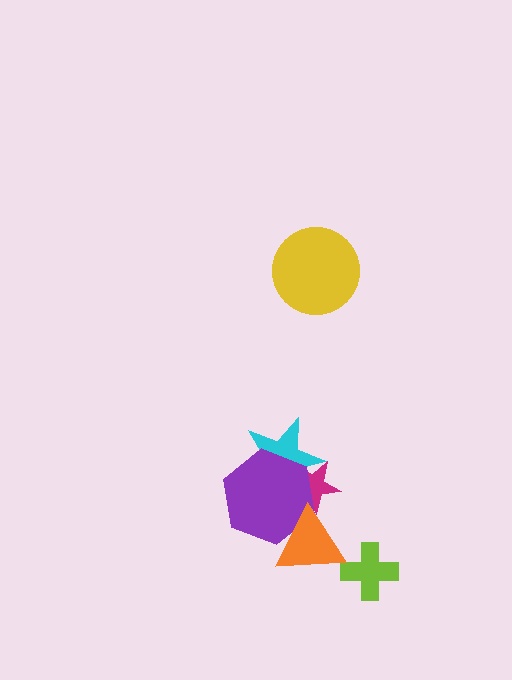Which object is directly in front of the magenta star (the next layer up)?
The cyan star is directly in front of the magenta star.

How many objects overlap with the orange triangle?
2 objects overlap with the orange triangle.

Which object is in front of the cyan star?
The purple hexagon is in front of the cyan star.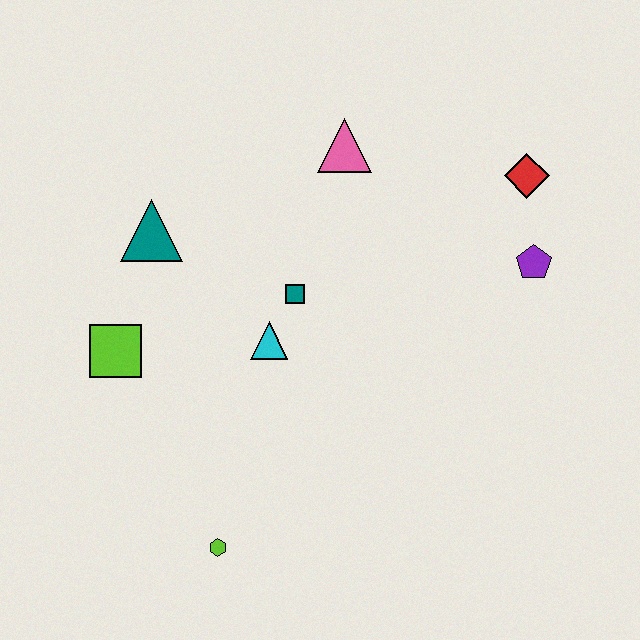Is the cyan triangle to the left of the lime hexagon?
No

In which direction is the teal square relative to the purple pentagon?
The teal square is to the left of the purple pentagon.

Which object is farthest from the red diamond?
The lime hexagon is farthest from the red diamond.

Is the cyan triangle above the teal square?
No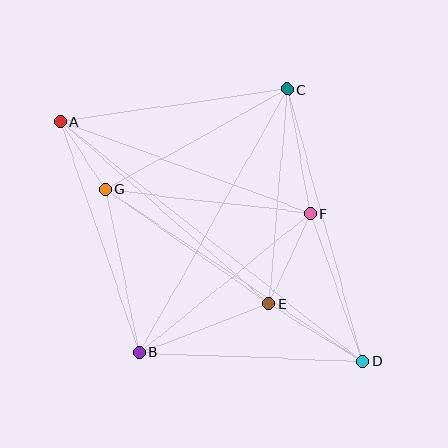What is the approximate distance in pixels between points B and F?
The distance between B and F is approximately 221 pixels.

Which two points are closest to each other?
Points A and G are closest to each other.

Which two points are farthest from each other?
Points A and D are farthest from each other.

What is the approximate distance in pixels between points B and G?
The distance between B and G is approximately 167 pixels.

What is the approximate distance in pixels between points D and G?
The distance between D and G is approximately 309 pixels.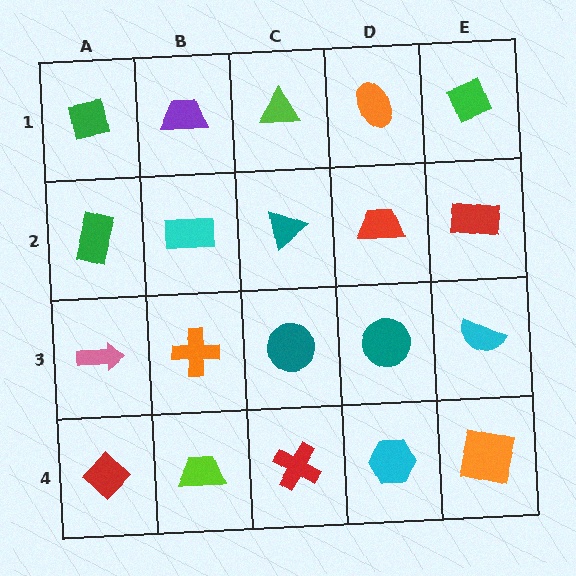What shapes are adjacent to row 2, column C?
A lime triangle (row 1, column C), a teal circle (row 3, column C), a cyan rectangle (row 2, column B), a red trapezoid (row 2, column D).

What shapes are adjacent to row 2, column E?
A green diamond (row 1, column E), a cyan semicircle (row 3, column E), a red trapezoid (row 2, column D).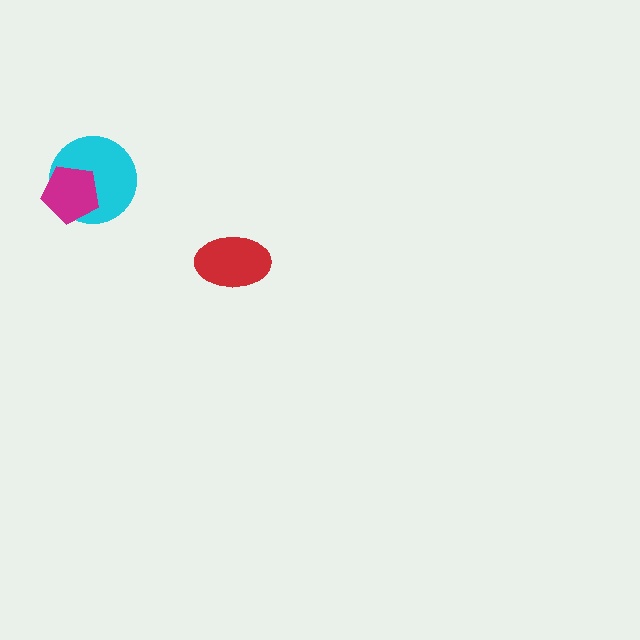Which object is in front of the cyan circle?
The magenta pentagon is in front of the cyan circle.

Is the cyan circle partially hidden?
Yes, it is partially covered by another shape.